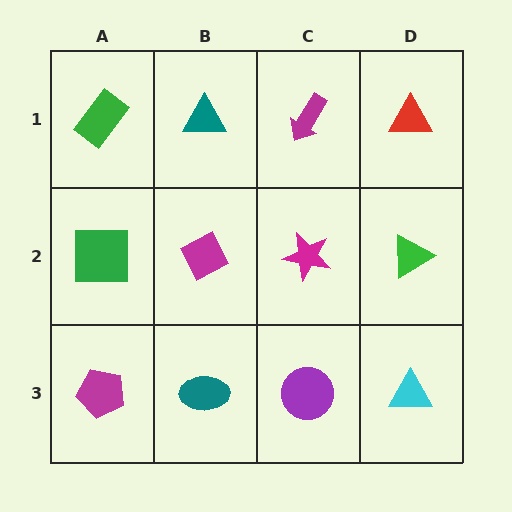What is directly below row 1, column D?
A green triangle.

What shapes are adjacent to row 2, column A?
A green rectangle (row 1, column A), a magenta pentagon (row 3, column A), a magenta diamond (row 2, column B).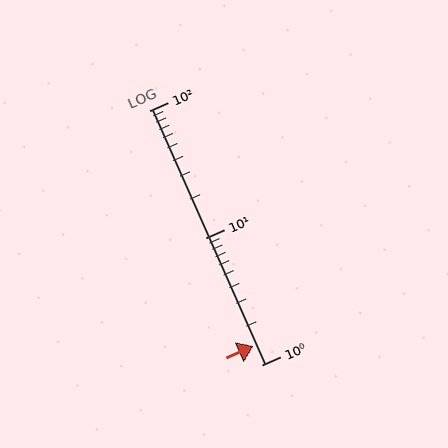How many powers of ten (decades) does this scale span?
The scale spans 2 decades, from 1 to 100.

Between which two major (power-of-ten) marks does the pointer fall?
The pointer is between 1 and 10.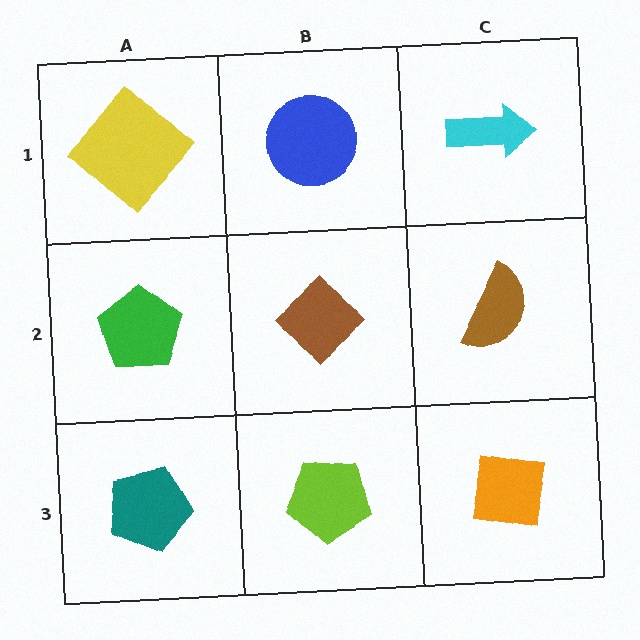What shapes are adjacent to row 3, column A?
A green pentagon (row 2, column A), a lime pentagon (row 3, column B).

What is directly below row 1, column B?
A brown diamond.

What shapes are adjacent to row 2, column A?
A yellow diamond (row 1, column A), a teal pentagon (row 3, column A), a brown diamond (row 2, column B).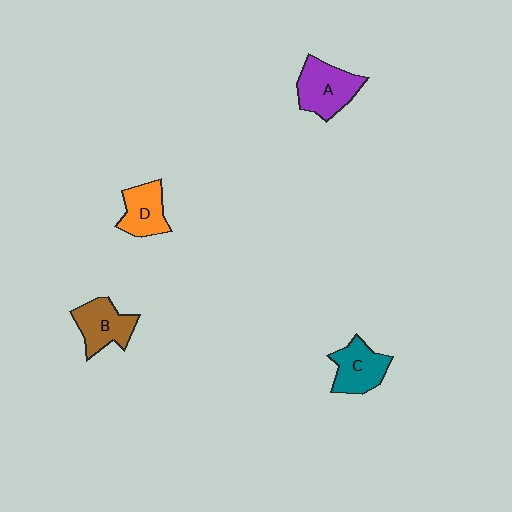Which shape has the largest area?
Shape A (purple).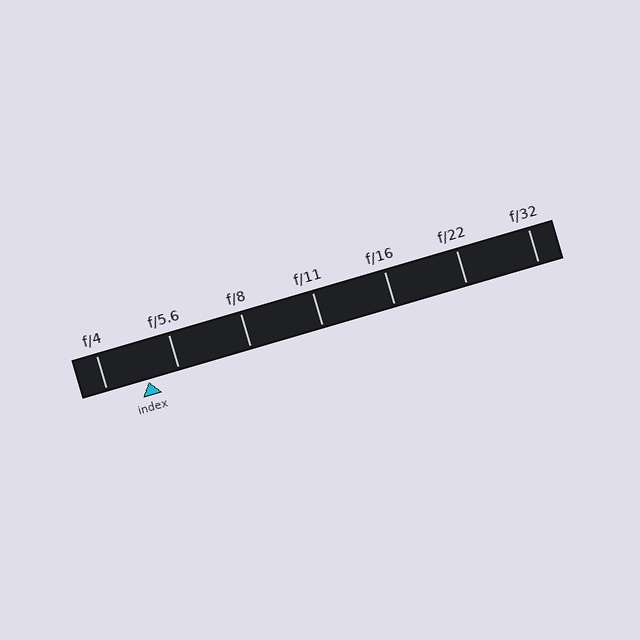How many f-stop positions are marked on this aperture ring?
There are 7 f-stop positions marked.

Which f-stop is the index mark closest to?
The index mark is closest to f/5.6.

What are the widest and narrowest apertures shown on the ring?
The widest aperture shown is f/4 and the narrowest is f/32.